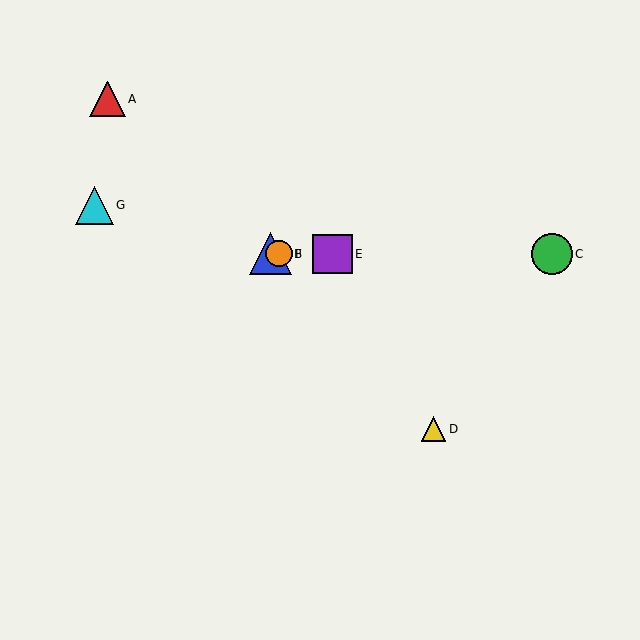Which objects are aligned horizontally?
Objects B, C, E, F are aligned horizontally.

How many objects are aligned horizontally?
4 objects (B, C, E, F) are aligned horizontally.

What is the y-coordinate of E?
Object E is at y≈254.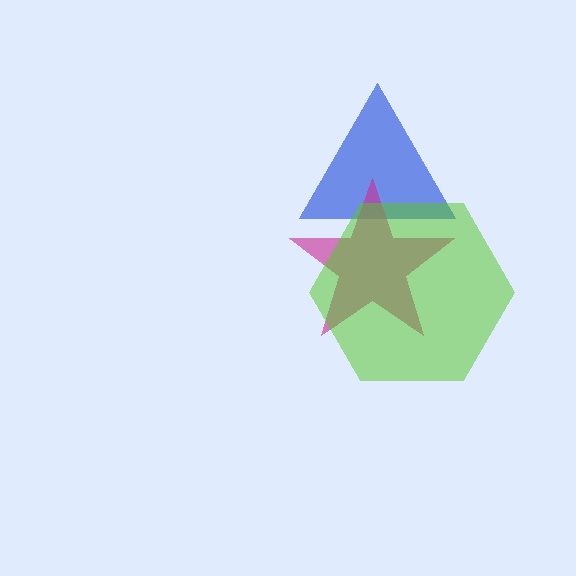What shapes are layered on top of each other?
The layered shapes are: a blue triangle, a magenta star, a lime hexagon.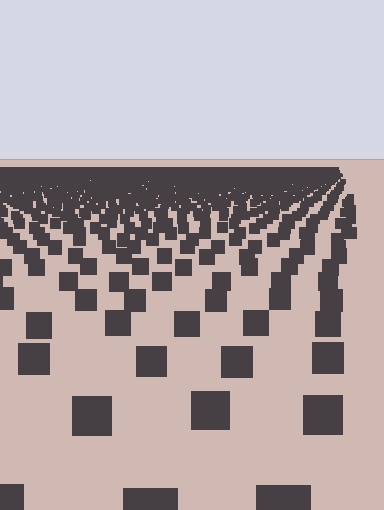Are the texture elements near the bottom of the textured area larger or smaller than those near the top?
Larger. Near the bottom, elements are closer to the viewer and appear at a bigger on-screen size.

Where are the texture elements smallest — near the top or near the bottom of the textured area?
Near the top.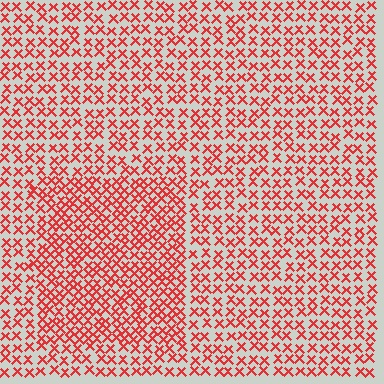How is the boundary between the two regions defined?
The boundary is defined by a change in element density (approximately 1.6x ratio). All elements are the same color, size, and shape.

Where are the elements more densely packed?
The elements are more densely packed inside the rectangle boundary.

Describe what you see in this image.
The image contains small red elements arranged at two different densities. A rectangle-shaped region is visible where the elements are more densely packed than the surrounding area.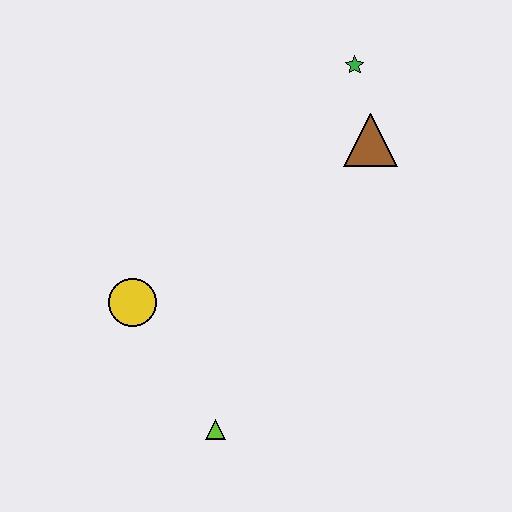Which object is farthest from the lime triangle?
The green star is farthest from the lime triangle.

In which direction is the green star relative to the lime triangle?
The green star is above the lime triangle.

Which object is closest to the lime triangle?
The yellow circle is closest to the lime triangle.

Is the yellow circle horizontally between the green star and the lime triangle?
No